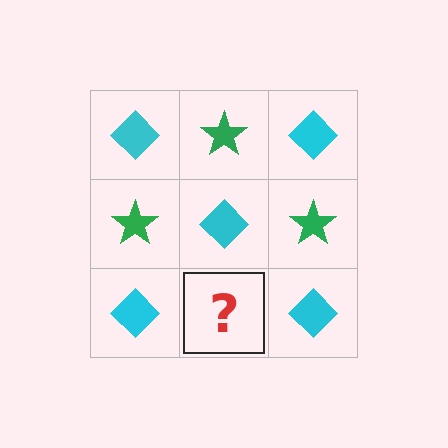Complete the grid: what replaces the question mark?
The question mark should be replaced with a green star.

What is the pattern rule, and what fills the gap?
The rule is that it alternates cyan diamond and green star in a checkerboard pattern. The gap should be filled with a green star.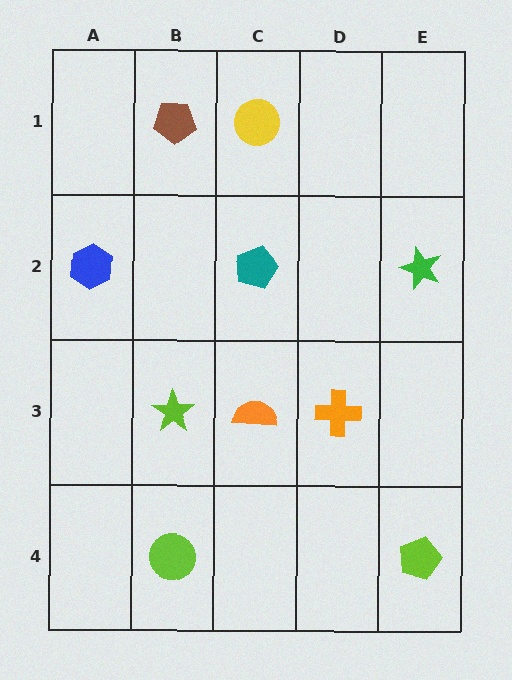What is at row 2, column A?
A blue hexagon.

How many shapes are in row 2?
3 shapes.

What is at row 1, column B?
A brown pentagon.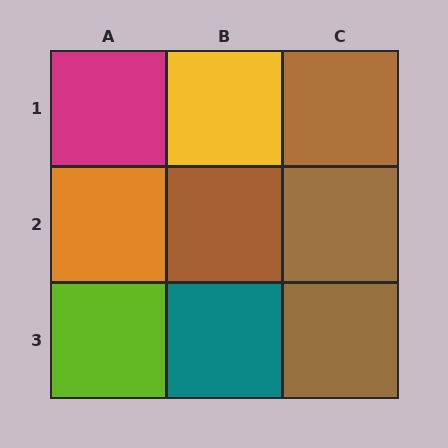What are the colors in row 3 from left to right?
Lime, teal, brown.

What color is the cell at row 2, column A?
Orange.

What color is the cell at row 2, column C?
Brown.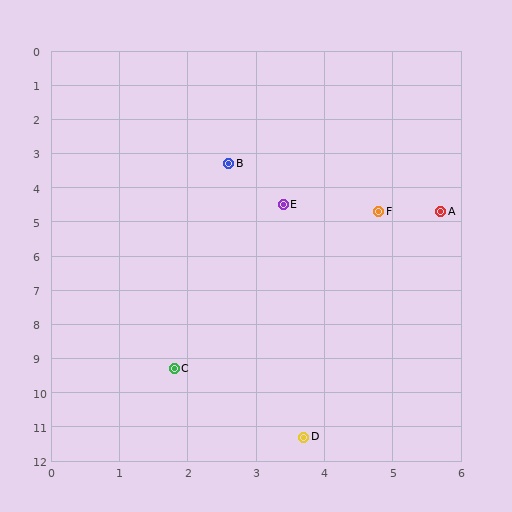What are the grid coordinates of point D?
Point D is at approximately (3.7, 11.3).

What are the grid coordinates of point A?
Point A is at approximately (5.7, 4.7).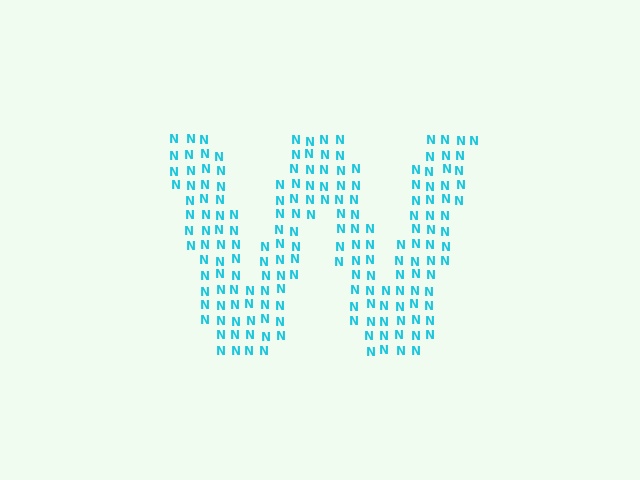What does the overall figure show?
The overall figure shows the letter W.